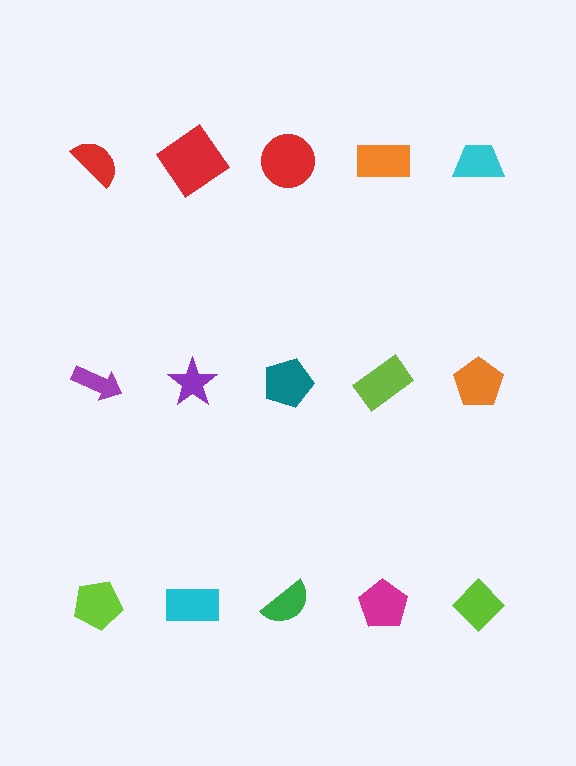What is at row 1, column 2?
A red diamond.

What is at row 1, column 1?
A red semicircle.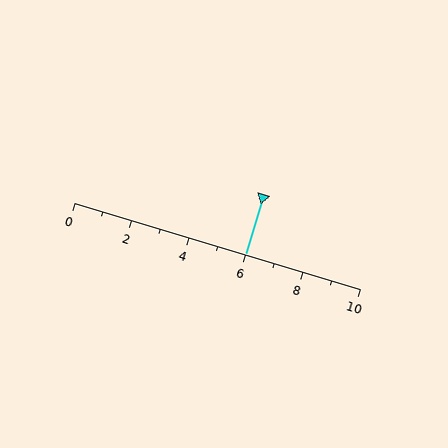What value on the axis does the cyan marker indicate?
The marker indicates approximately 6.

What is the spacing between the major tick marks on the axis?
The major ticks are spaced 2 apart.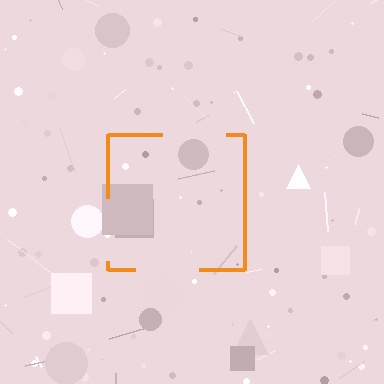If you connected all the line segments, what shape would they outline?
They would outline a square.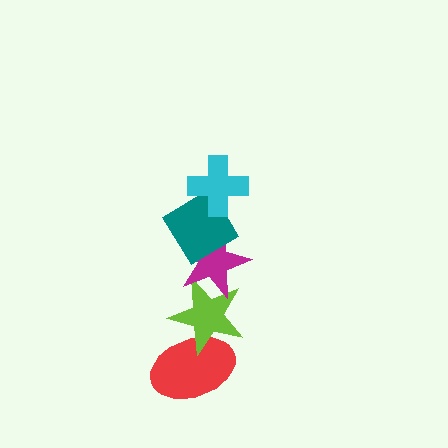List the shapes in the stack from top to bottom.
From top to bottom: the cyan cross, the teal diamond, the magenta star, the lime star, the red ellipse.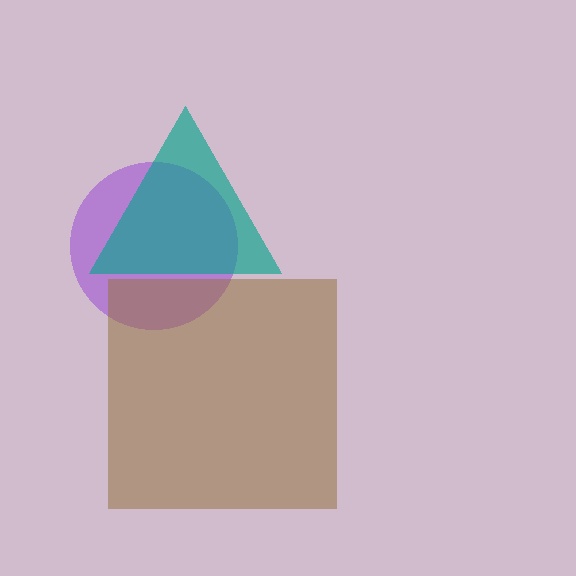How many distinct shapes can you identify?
There are 3 distinct shapes: a purple circle, a brown square, a teal triangle.